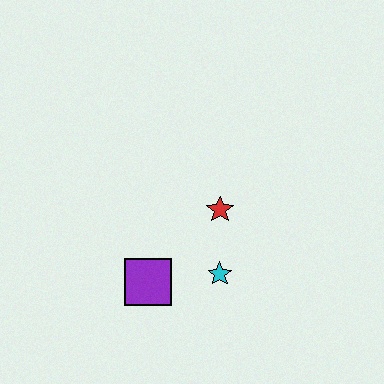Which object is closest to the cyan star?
The red star is closest to the cyan star.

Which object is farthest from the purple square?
The red star is farthest from the purple square.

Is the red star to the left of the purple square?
No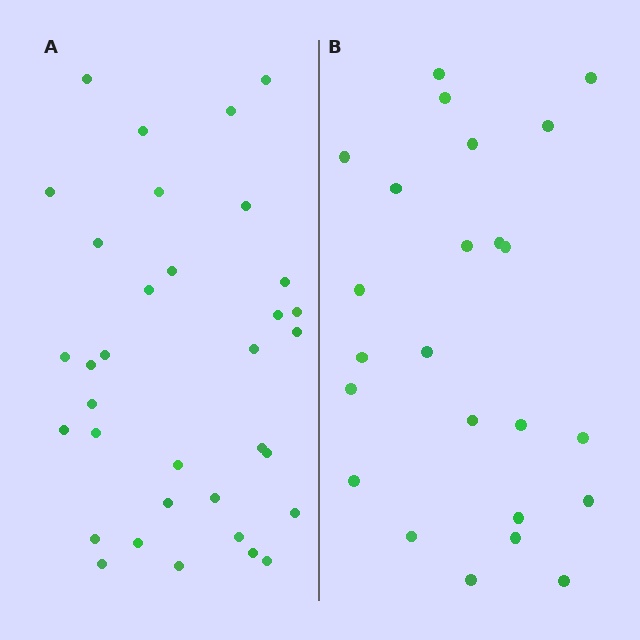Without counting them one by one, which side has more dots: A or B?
Region A (the left region) has more dots.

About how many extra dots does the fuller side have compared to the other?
Region A has roughly 10 or so more dots than region B.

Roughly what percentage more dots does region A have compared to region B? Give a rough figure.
About 40% more.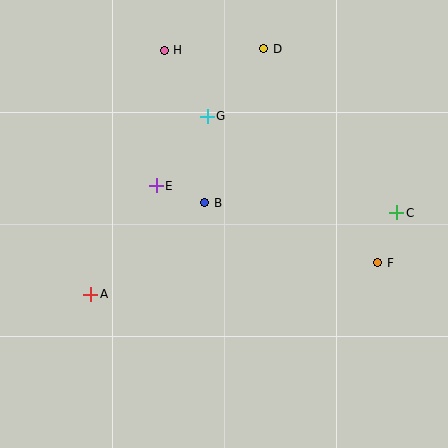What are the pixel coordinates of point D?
Point D is at (264, 49).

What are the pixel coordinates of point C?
Point C is at (397, 213).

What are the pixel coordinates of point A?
Point A is at (91, 294).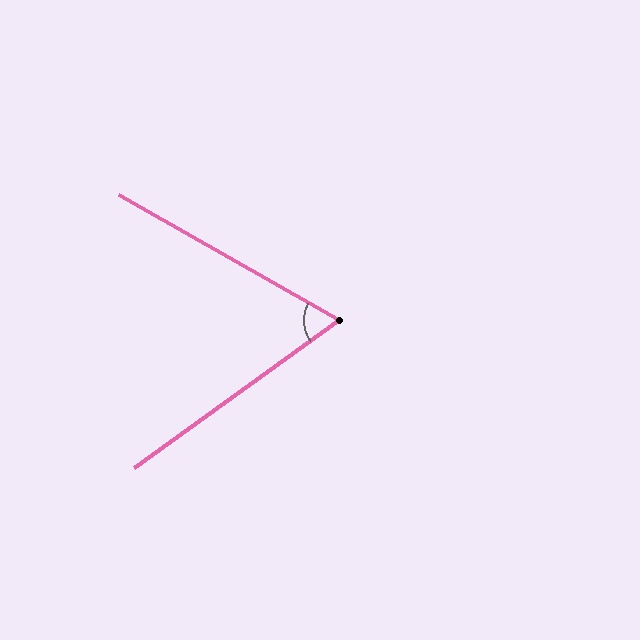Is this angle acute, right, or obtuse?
It is acute.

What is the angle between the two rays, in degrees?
Approximately 65 degrees.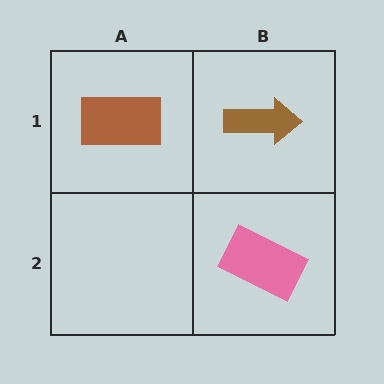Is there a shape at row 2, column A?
No, that cell is empty.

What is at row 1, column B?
A brown arrow.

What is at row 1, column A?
A brown rectangle.